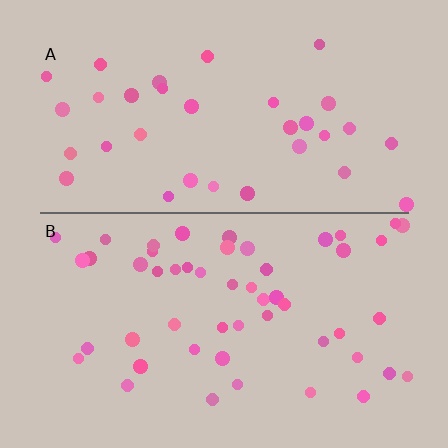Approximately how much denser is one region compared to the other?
Approximately 1.5× — region B over region A.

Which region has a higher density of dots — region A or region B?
B (the bottom).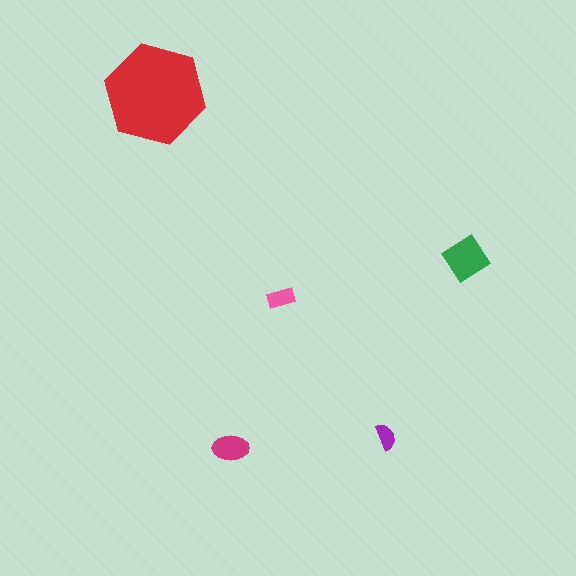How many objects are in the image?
There are 5 objects in the image.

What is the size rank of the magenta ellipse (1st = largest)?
3rd.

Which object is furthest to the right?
The green diamond is rightmost.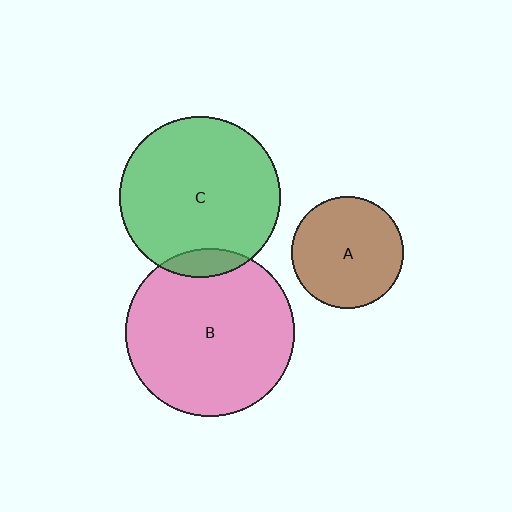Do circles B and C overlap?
Yes.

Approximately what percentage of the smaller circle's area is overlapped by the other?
Approximately 10%.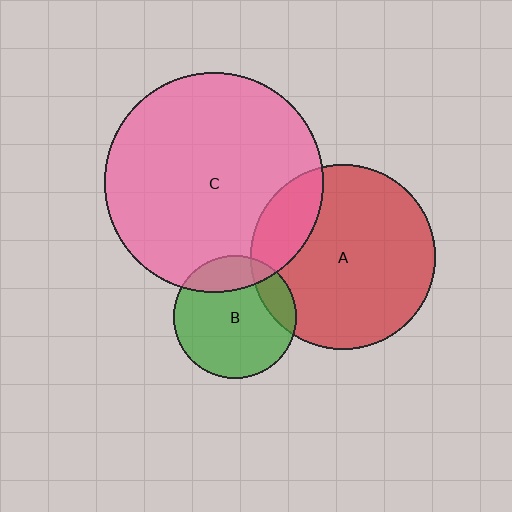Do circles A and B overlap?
Yes.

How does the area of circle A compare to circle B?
Approximately 2.3 times.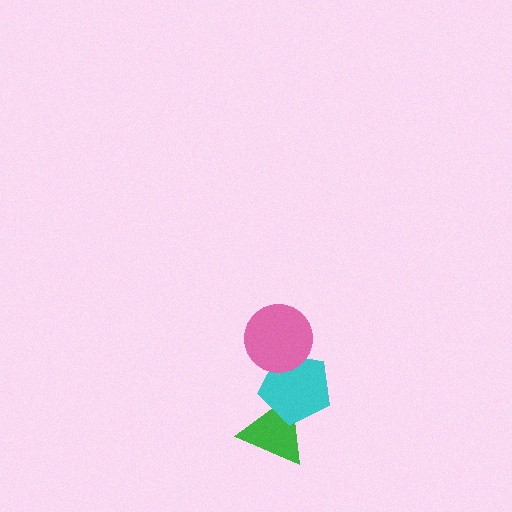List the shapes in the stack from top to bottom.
From top to bottom: the pink circle, the cyan pentagon, the green triangle.